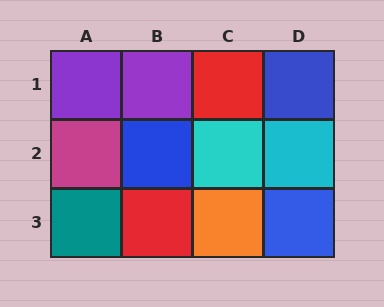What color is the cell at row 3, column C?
Orange.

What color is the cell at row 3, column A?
Teal.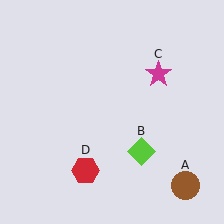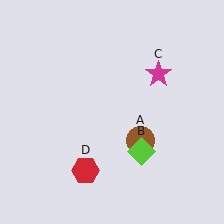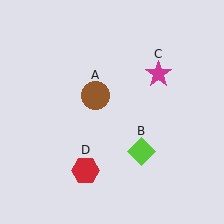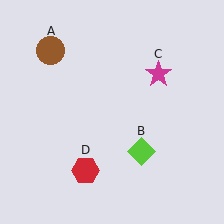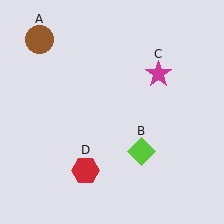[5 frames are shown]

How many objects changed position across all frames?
1 object changed position: brown circle (object A).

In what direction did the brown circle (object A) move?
The brown circle (object A) moved up and to the left.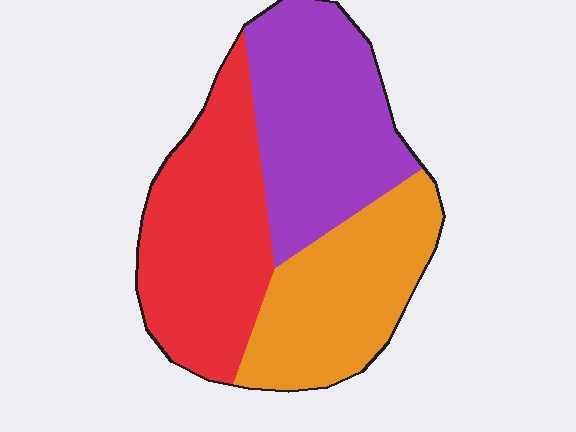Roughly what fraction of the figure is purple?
Purple takes up between a third and a half of the figure.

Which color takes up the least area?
Orange, at roughly 30%.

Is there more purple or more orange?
Purple.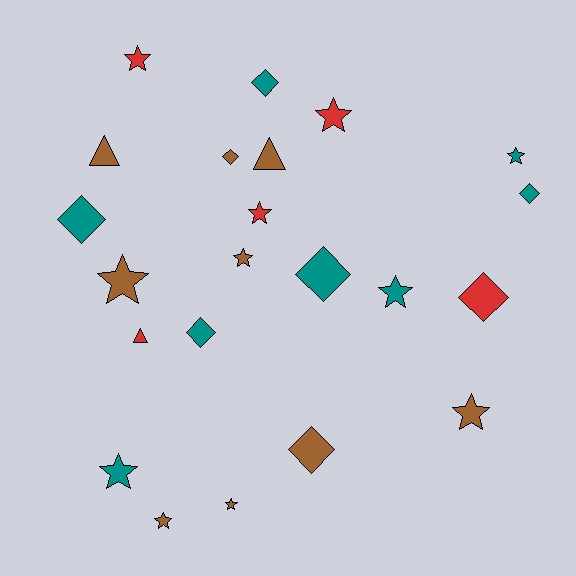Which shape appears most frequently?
Star, with 11 objects.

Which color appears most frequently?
Brown, with 9 objects.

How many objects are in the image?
There are 22 objects.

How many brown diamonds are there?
There are 2 brown diamonds.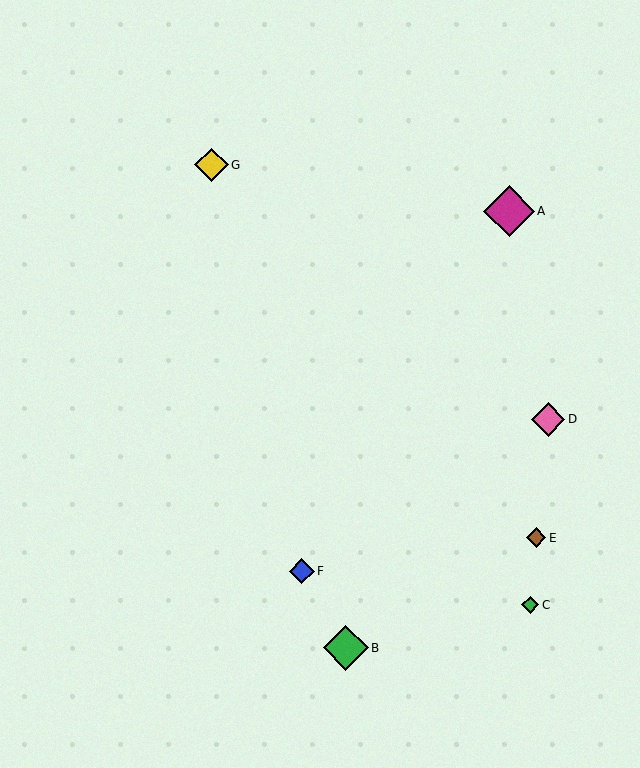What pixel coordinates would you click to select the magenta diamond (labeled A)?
Click at (509, 211) to select the magenta diamond A.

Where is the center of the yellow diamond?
The center of the yellow diamond is at (211, 165).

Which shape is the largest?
The magenta diamond (labeled A) is the largest.